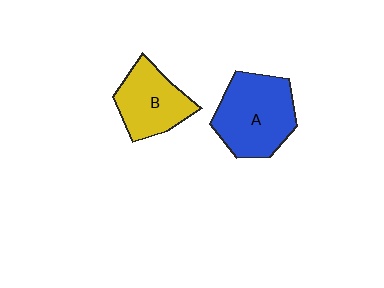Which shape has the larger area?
Shape A (blue).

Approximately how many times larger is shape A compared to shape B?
Approximately 1.3 times.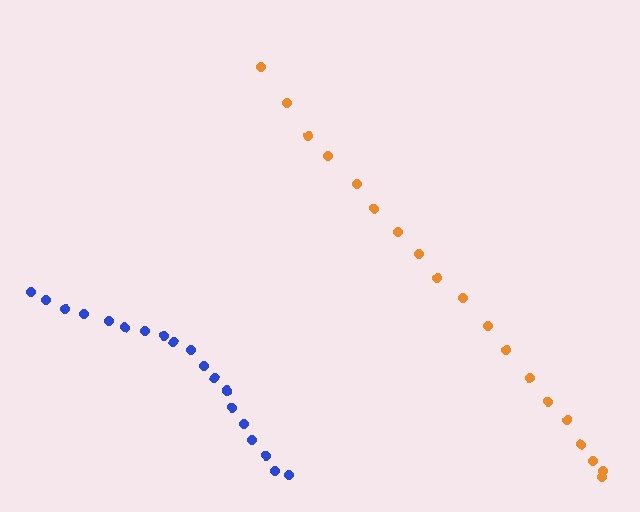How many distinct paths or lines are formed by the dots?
There are 2 distinct paths.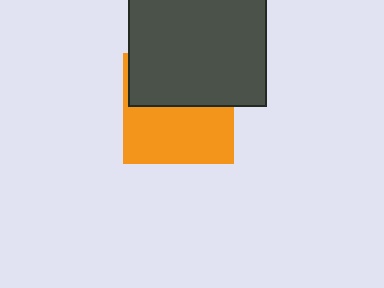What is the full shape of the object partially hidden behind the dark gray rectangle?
The partially hidden object is an orange square.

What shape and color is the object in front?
The object in front is a dark gray rectangle.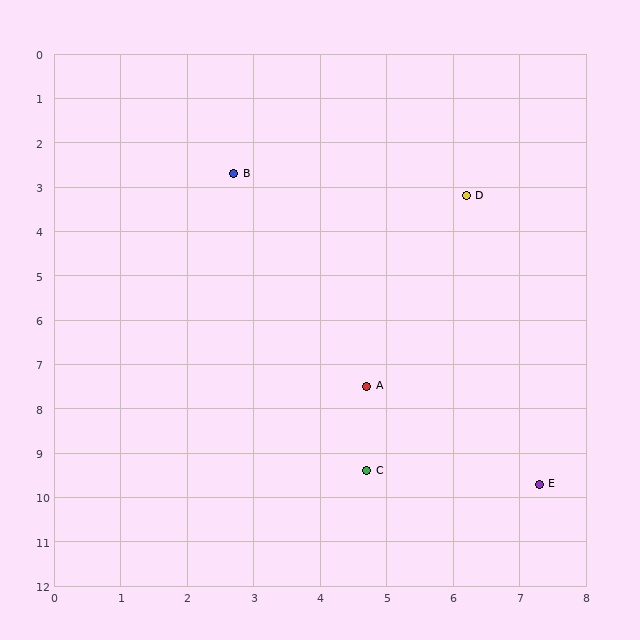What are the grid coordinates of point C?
Point C is at approximately (4.7, 9.4).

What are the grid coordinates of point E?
Point E is at approximately (7.3, 9.7).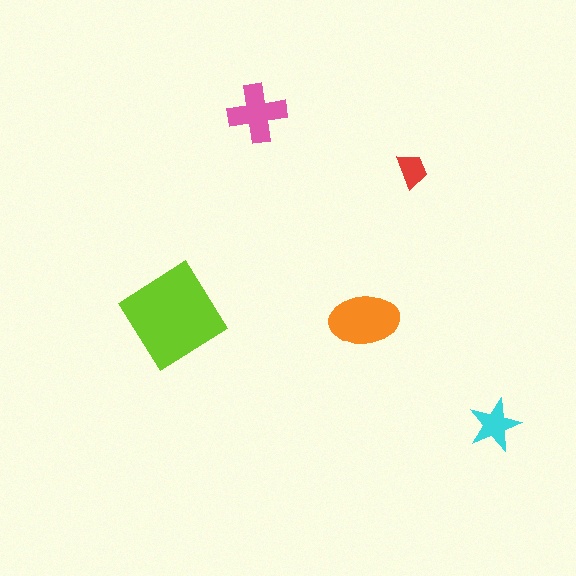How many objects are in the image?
There are 5 objects in the image.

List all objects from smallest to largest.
The red trapezoid, the cyan star, the pink cross, the orange ellipse, the lime diamond.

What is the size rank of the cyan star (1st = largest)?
4th.